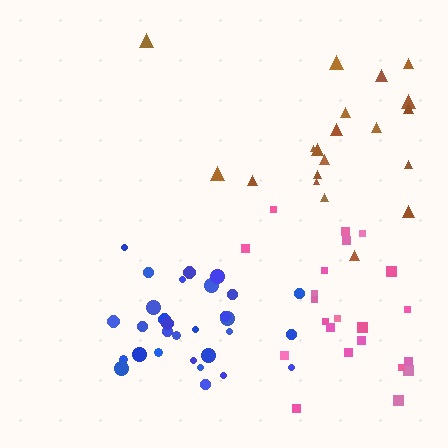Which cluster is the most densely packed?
Blue.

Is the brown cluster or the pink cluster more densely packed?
Pink.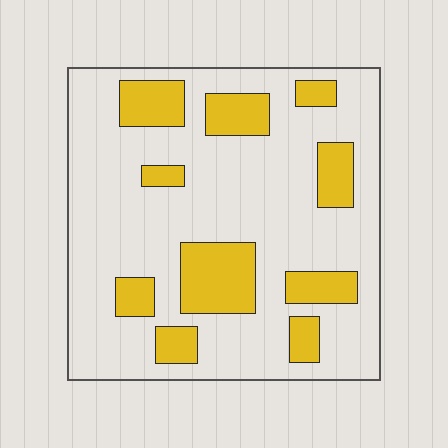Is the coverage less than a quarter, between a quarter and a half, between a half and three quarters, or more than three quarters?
Less than a quarter.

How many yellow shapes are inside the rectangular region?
10.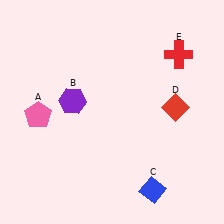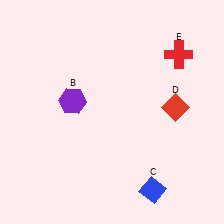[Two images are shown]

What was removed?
The pink pentagon (A) was removed in Image 2.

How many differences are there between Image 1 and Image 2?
There is 1 difference between the two images.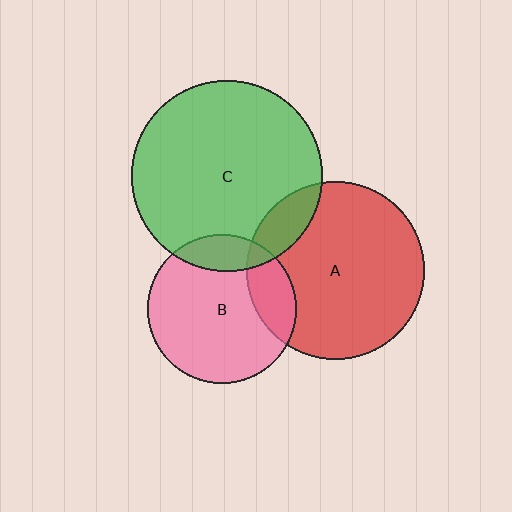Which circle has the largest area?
Circle C (green).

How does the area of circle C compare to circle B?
Approximately 1.6 times.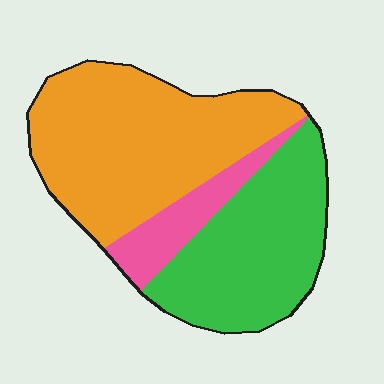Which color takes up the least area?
Pink, at roughly 10%.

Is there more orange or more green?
Orange.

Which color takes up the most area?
Orange, at roughly 50%.